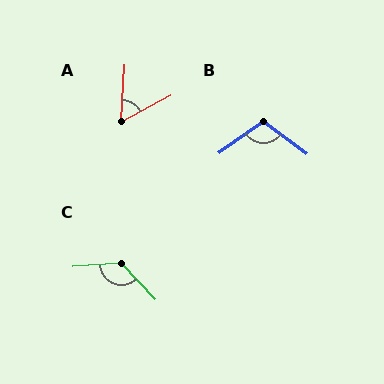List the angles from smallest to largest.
A (59°), B (108°), C (129°).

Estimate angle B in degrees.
Approximately 108 degrees.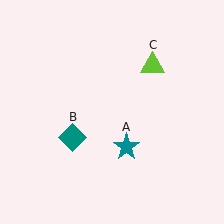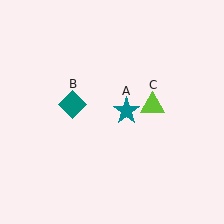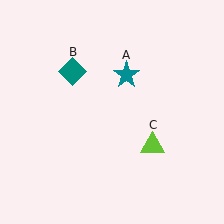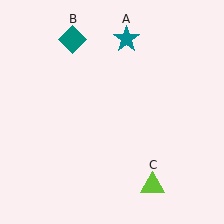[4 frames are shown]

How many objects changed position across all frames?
3 objects changed position: teal star (object A), teal diamond (object B), lime triangle (object C).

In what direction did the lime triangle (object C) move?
The lime triangle (object C) moved down.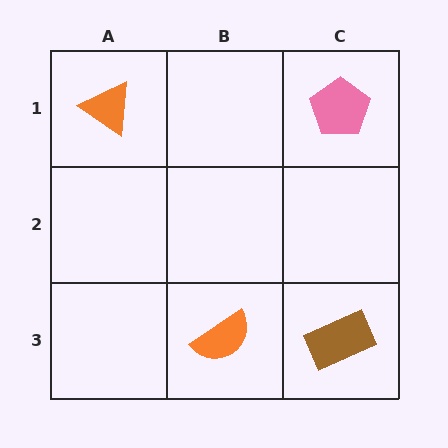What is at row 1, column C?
A pink pentagon.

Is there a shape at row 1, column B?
No, that cell is empty.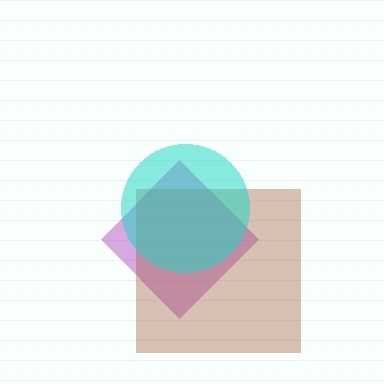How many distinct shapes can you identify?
There are 3 distinct shapes: a purple diamond, a brown square, a cyan circle.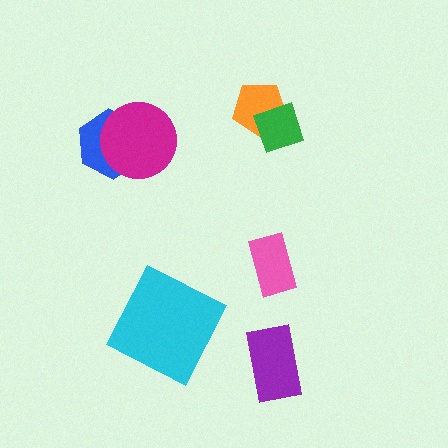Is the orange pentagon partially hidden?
Yes, it is partially covered by another shape.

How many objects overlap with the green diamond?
1 object overlaps with the green diamond.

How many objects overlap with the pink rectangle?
0 objects overlap with the pink rectangle.